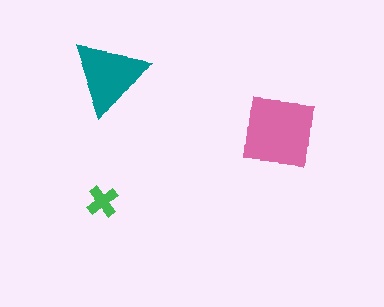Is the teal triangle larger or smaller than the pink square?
Smaller.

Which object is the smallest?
The green cross.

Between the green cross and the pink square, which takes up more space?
The pink square.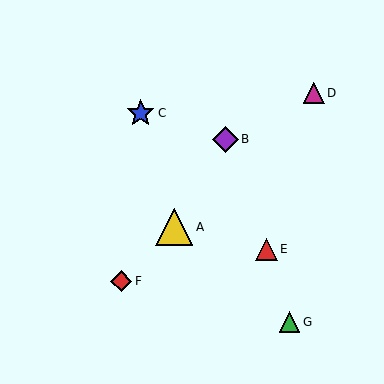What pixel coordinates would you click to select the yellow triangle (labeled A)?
Click at (174, 227) to select the yellow triangle A.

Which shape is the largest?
The yellow triangle (labeled A) is the largest.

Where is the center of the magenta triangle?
The center of the magenta triangle is at (314, 93).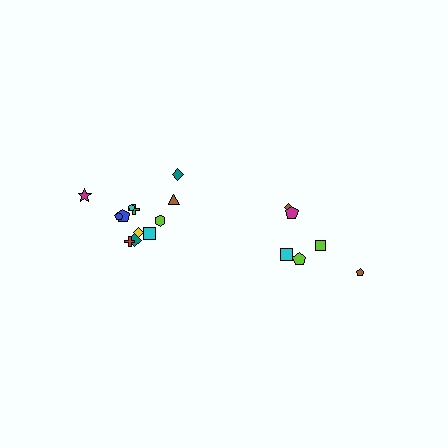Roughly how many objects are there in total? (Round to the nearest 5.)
Roughly 20 objects in total.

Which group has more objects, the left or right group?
The left group.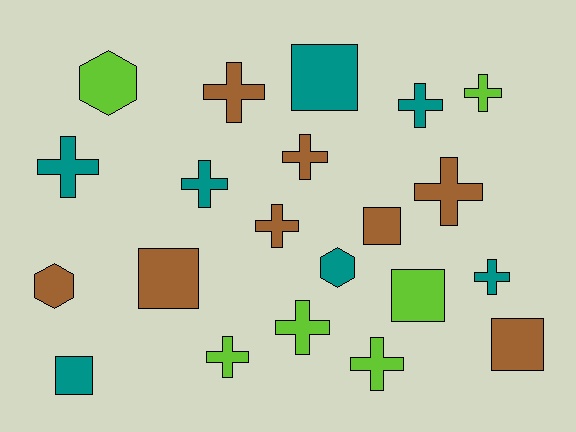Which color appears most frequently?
Brown, with 8 objects.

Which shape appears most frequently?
Cross, with 12 objects.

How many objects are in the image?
There are 21 objects.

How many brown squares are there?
There are 3 brown squares.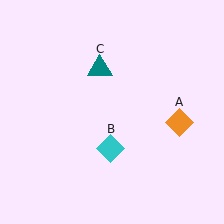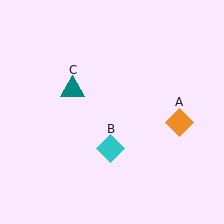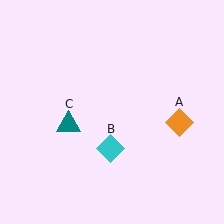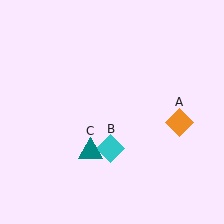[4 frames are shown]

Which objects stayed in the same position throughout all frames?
Orange diamond (object A) and cyan diamond (object B) remained stationary.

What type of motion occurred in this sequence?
The teal triangle (object C) rotated counterclockwise around the center of the scene.